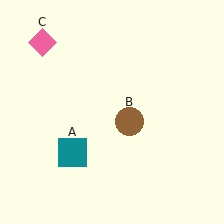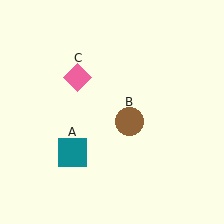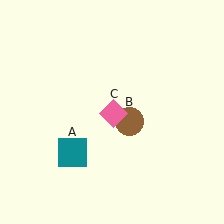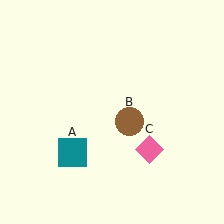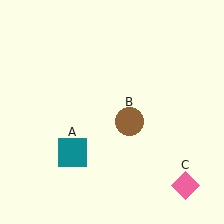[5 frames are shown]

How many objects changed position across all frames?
1 object changed position: pink diamond (object C).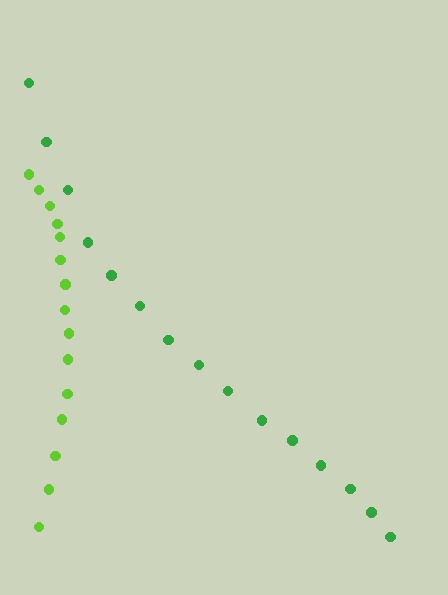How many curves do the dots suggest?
There are 2 distinct paths.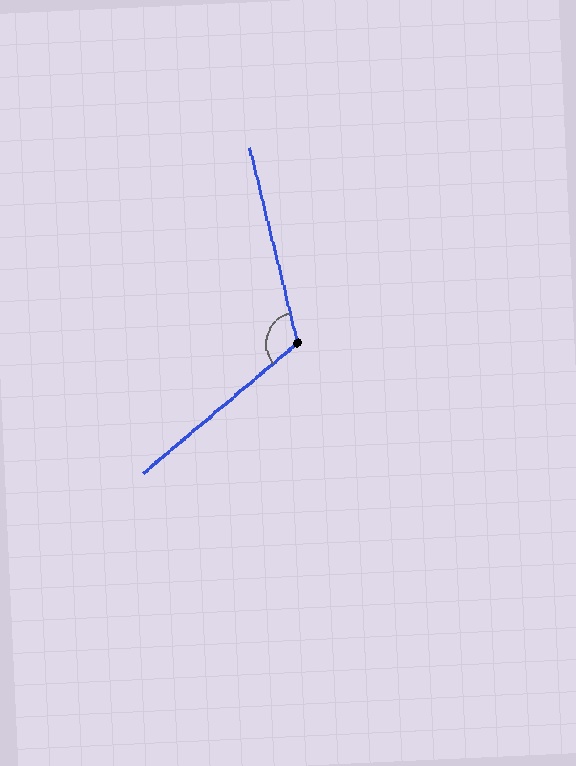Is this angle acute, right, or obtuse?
It is obtuse.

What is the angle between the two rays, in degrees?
Approximately 116 degrees.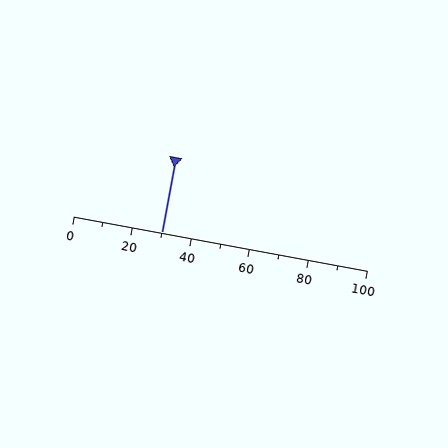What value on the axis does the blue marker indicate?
The marker indicates approximately 30.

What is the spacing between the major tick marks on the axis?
The major ticks are spaced 20 apart.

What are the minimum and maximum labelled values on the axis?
The axis runs from 0 to 100.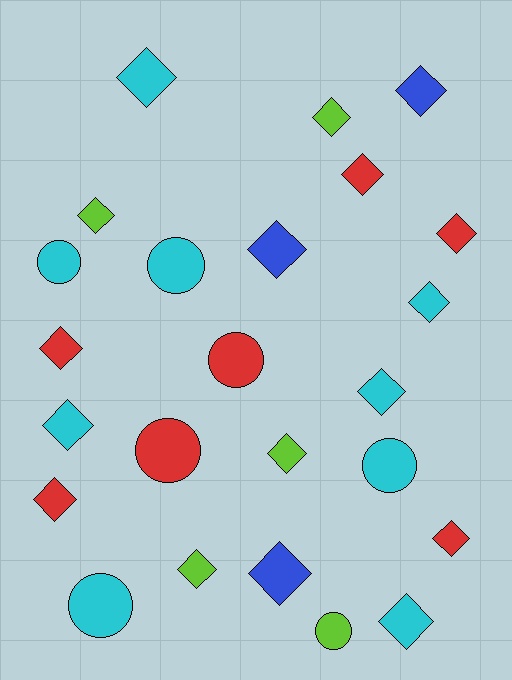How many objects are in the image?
There are 24 objects.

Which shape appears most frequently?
Diamond, with 17 objects.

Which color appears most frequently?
Cyan, with 9 objects.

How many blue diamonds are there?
There are 3 blue diamonds.